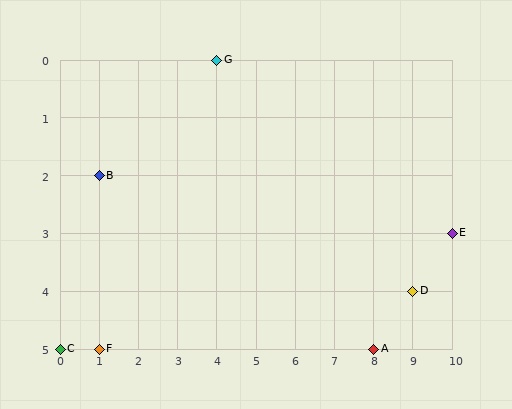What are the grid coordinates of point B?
Point B is at grid coordinates (1, 2).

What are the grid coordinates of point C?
Point C is at grid coordinates (0, 5).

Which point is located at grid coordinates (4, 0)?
Point G is at (4, 0).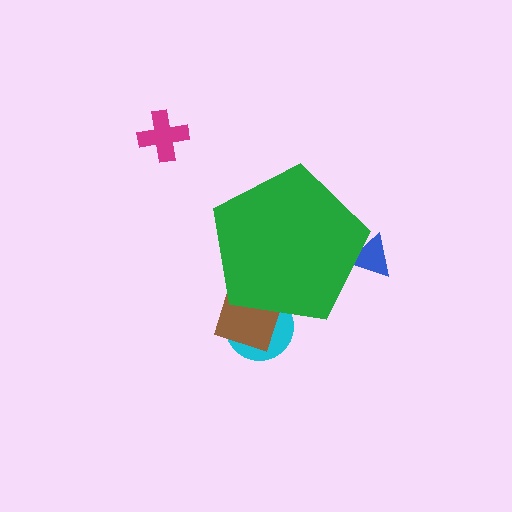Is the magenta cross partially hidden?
No, the magenta cross is fully visible.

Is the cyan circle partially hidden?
Yes, the cyan circle is partially hidden behind the green pentagon.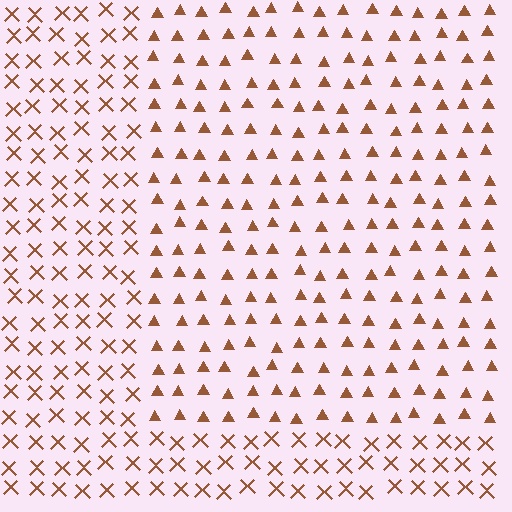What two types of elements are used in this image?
The image uses triangles inside the rectangle region and X marks outside it.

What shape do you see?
I see a rectangle.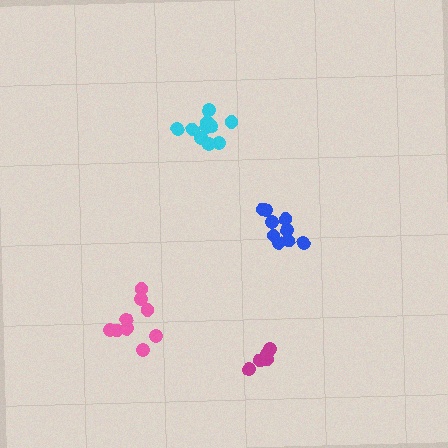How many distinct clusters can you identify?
There are 4 distinct clusters.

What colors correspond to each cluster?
The clusters are colored: pink, cyan, blue, magenta.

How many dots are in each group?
Group 1: 9 dots, Group 2: 10 dots, Group 3: 9 dots, Group 4: 5 dots (33 total).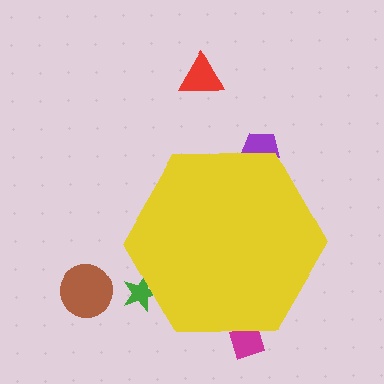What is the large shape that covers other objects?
A yellow hexagon.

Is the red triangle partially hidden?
No, the red triangle is fully visible.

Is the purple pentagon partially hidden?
Yes, the purple pentagon is partially hidden behind the yellow hexagon.